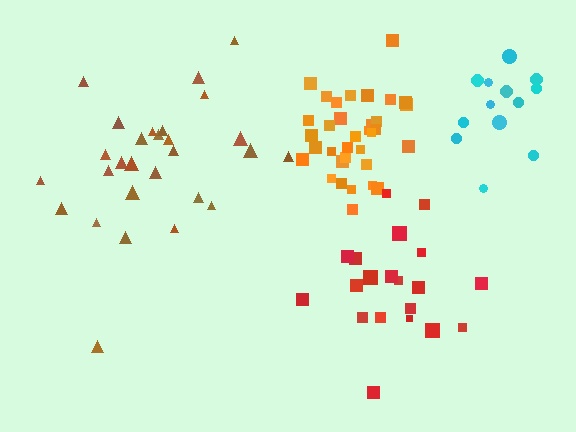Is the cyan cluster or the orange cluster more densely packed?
Orange.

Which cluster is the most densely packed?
Orange.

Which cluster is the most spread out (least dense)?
Brown.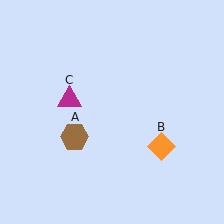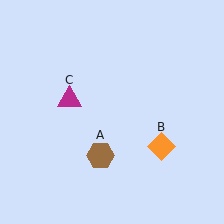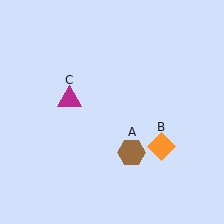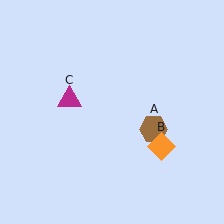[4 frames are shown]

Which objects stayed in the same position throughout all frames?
Orange diamond (object B) and magenta triangle (object C) remained stationary.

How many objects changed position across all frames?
1 object changed position: brown hexagon (object A).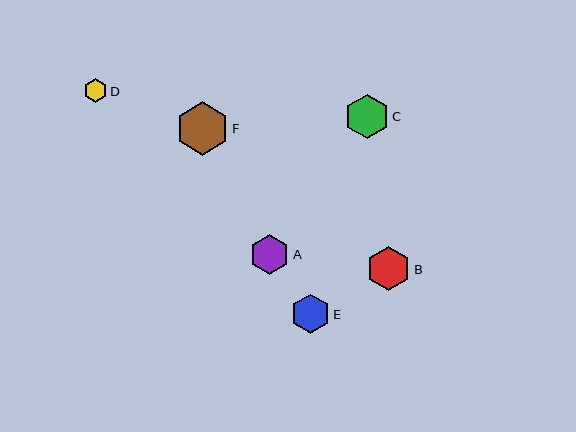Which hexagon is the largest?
Hexagon F is the largest with a size of approximately 53 pixels.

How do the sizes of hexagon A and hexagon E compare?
Hexagon A and hexagon E are approximately the same size.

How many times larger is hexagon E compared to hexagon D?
Hexagon E is approximately 1.7 times the size of hexagon D.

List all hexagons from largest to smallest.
From largest to smallest: F, C, B, A, E, D.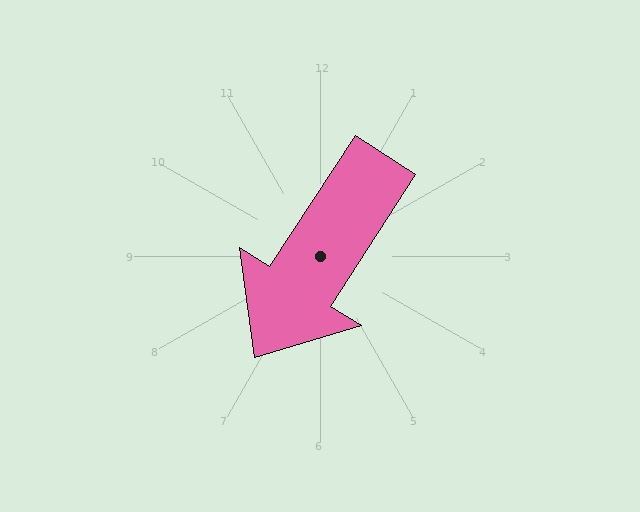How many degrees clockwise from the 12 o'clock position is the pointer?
Approximately 213 degrees.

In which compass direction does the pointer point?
Southwest.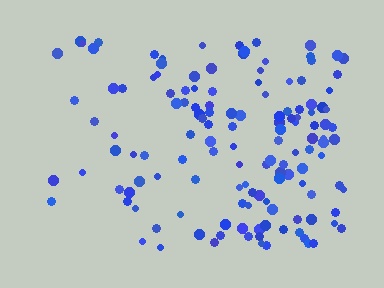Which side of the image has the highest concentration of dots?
The right.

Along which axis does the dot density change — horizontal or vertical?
Horizontal.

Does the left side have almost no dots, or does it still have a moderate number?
Still a moderate number, just noticeably fewer than the right.